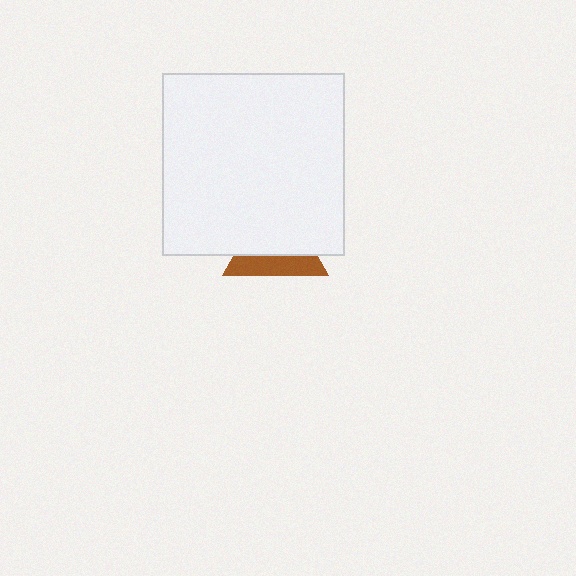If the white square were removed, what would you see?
You would see the complete brown triangle.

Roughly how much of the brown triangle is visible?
A small part of it is visible (roughly 38%).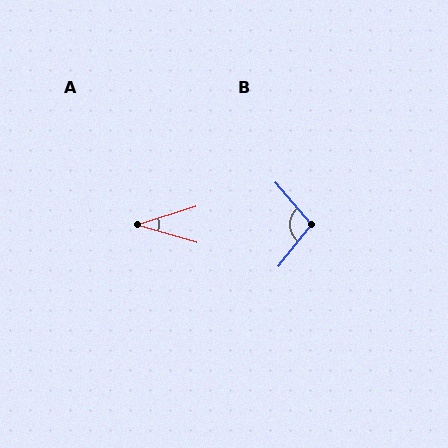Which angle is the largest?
B, at approximately 101 degrees.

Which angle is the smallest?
A, at approximately 35 degrees.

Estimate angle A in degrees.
Approximately 35 degrees.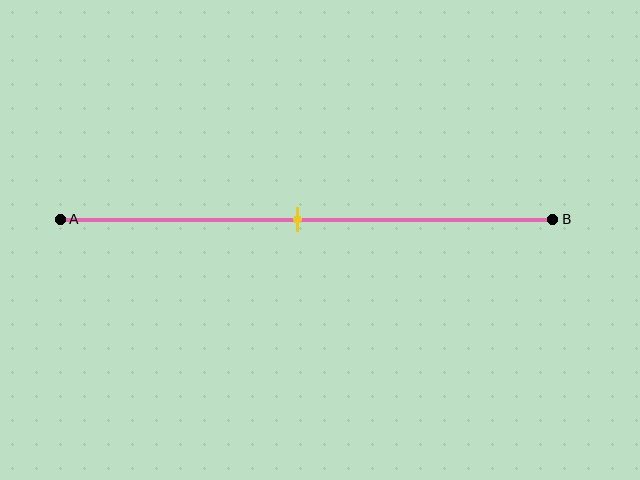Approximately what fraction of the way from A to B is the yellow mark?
The yellow mark is approximately 50% of the way from A to B.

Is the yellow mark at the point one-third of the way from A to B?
No, the mark is at about 50% from A, not at the 33% one-third point.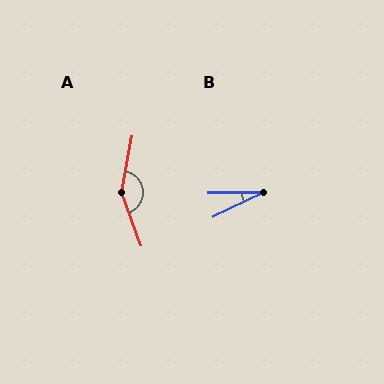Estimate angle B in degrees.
Approximately 26 degrees.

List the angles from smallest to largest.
B (26°), A (150°).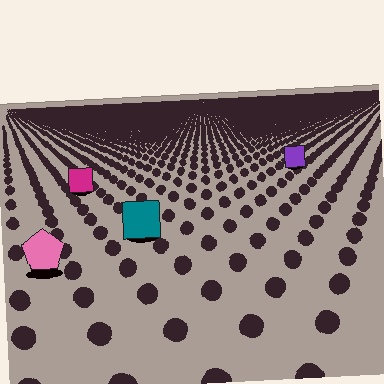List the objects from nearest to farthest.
From nearest to farthest: the pink pentagon, the teal square, the magenta square, the purple square.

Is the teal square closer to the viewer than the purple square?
Yes. The teal square is closer — you can tell from the texture gradient: the ground texture is coarser near it.